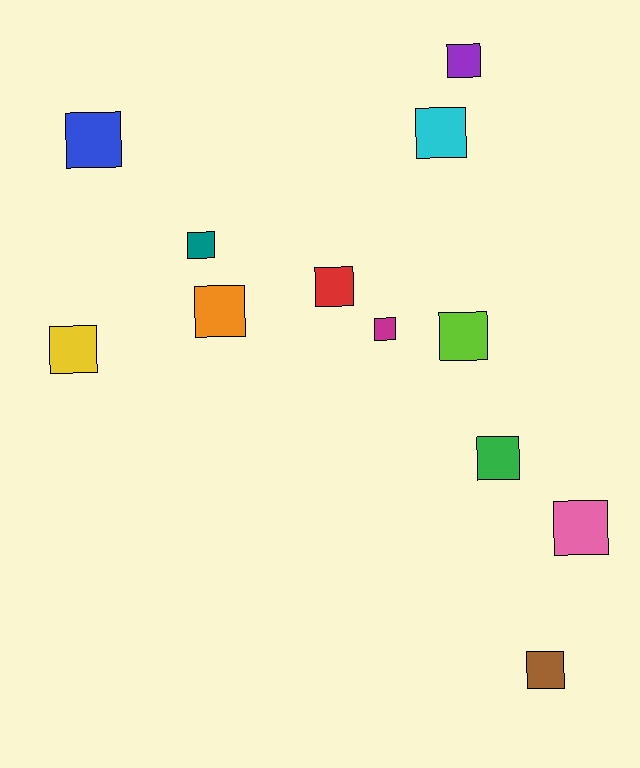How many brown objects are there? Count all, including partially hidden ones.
There is 1 brown object.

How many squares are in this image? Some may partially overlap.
There are 12 squares.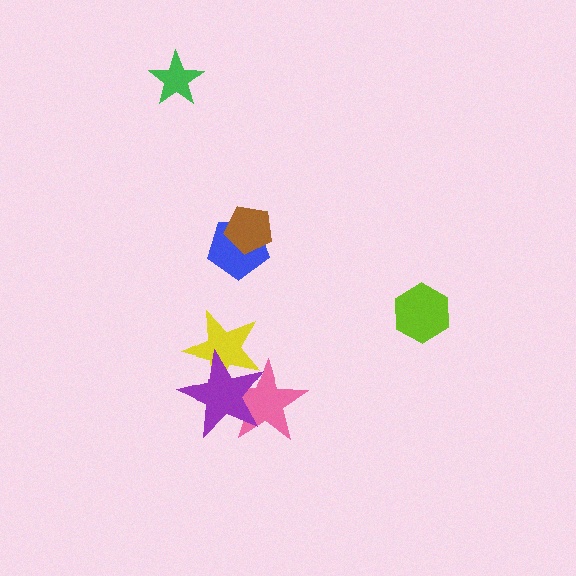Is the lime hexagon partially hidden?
No, no other shape covers it.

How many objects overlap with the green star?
0 objects overlap with the green star.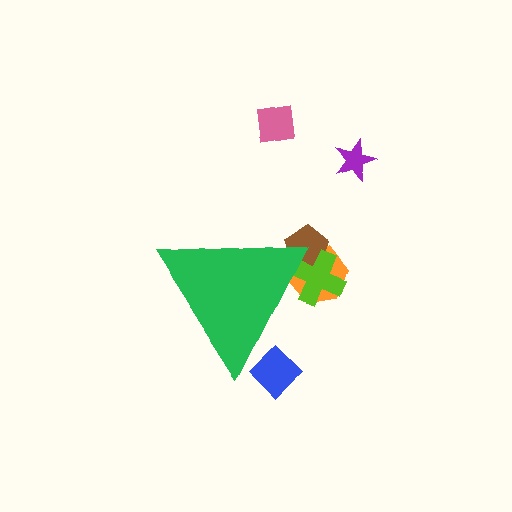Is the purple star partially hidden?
No, the purple star is fully visible.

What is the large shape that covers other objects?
A green triangle.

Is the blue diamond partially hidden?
Yes, the blue diamond is partially hidden behind the green triangle.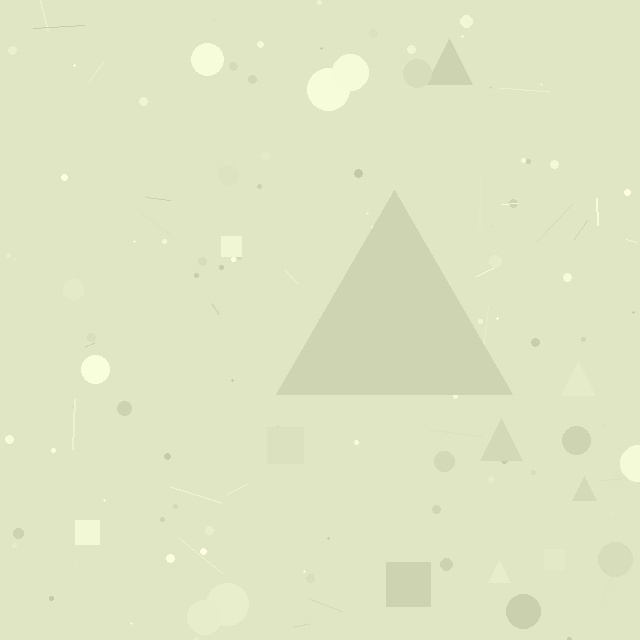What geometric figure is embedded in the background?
A triangle is embedded in the background.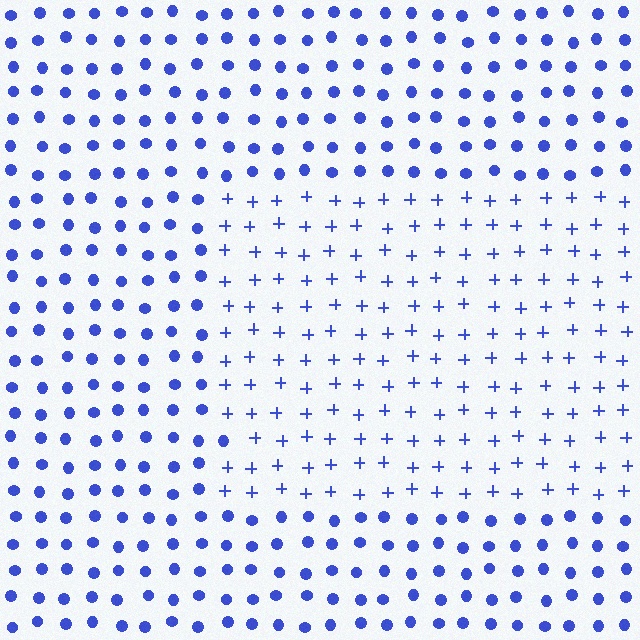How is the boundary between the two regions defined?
The boundary is defined by a change in element shape: plus signs inside vs. circles outside. All elements share the same color and spacing.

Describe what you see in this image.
The image is filled with small blue elements arranged in a uniform grid. A rectangle-shaped region contains plus signs, while the surrounding area contains circles. The boundary is defined purely by the change in element shape.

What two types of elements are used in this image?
The image uses plus signs inside the rectangle region and circles outside it.